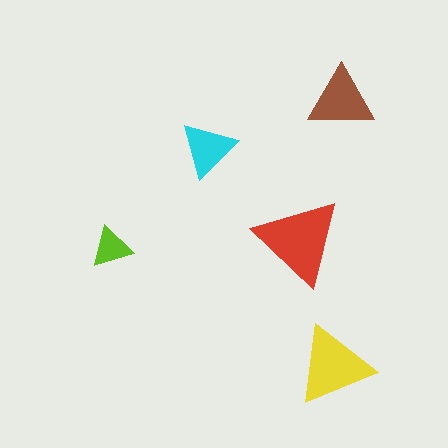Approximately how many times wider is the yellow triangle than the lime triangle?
About 2 times wider.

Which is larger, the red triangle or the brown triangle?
The red one.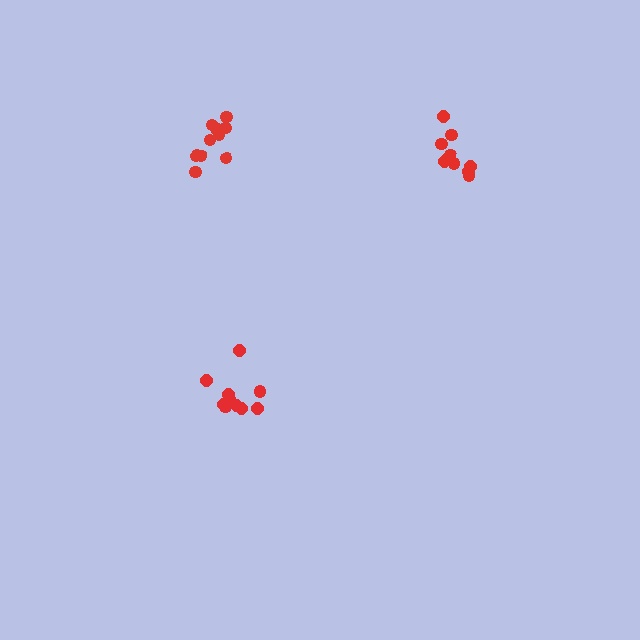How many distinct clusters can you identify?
There are 3 distinct clusters.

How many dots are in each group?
Group 1: 9 dots, Group 2: 10 dots, Group 3: 10 dots (29 total).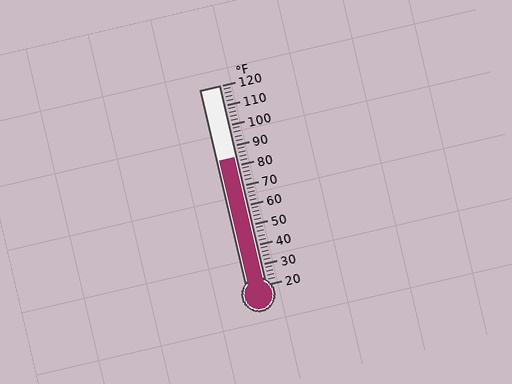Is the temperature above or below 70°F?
The temperature is above 70°F.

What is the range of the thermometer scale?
The thermometer scale ranges from 20°F to 120°F.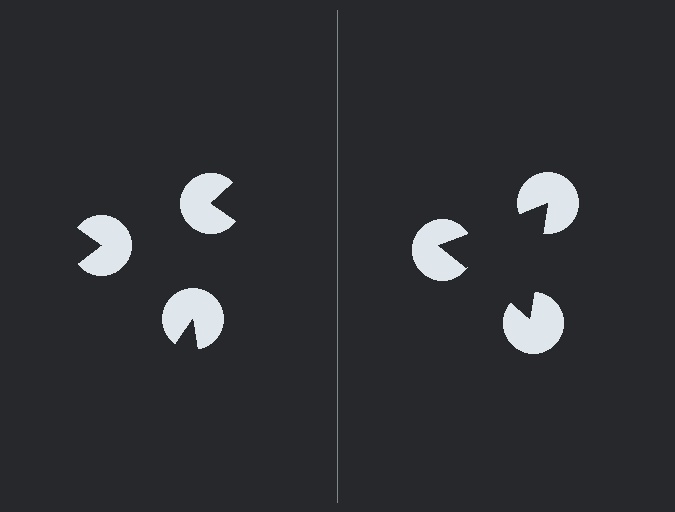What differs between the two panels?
The pac-man discs are positioned identically on both sides; only the wedge orientations differ. On the right they align to a triangle; on the left they are misaligned.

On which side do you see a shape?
An illusory triangle appears on the right side. On the left side the wedge cuts are rotated, so no coherent shape forms.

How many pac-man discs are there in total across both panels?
6 — 3 on each side.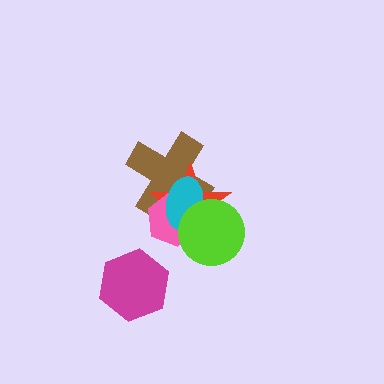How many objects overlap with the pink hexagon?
4 objects overlap with the pink hexagon.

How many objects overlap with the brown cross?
3 objects overlap with the brown cross.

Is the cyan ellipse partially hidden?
Yes, it is partially covered by another shape.